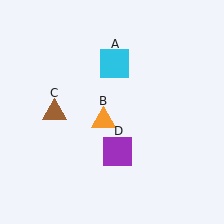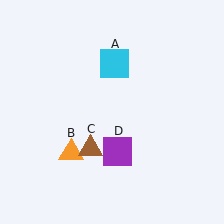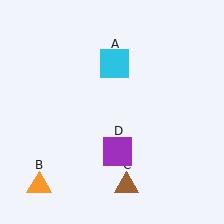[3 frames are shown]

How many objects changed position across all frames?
2 objects changed position: orange triangle (object B), brown triangle (object C).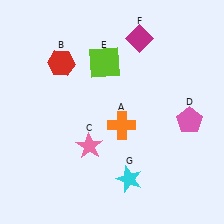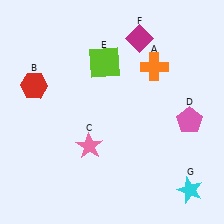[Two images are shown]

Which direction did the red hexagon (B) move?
The red hexagon (B) moved left.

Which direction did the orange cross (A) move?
The orange cross (A) moved up.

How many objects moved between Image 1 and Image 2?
3 objects moved between the two images.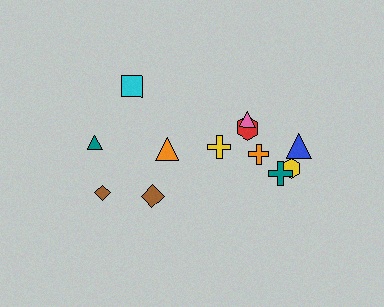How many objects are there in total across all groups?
There are 12 objects.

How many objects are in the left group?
There are 5 objects.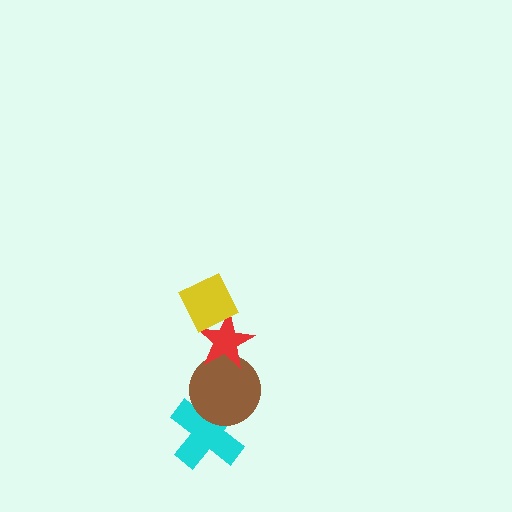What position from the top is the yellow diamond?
The yellow diamond is 1st from the top.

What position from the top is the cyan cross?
The cyan cross is 4th from the top.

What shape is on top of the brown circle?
The red star is on top of the brown circle.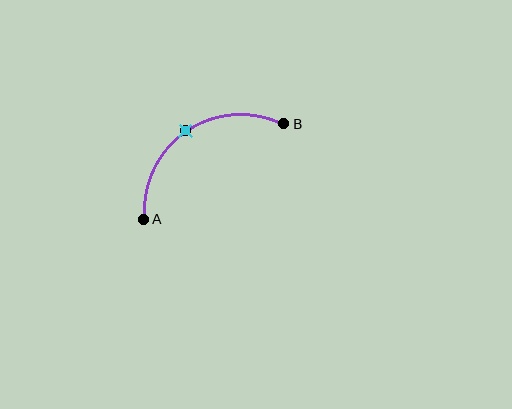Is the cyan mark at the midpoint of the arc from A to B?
Yes. The cyan mark lies on the arc at equal arc-length from both A and B — it is the arc midpoint.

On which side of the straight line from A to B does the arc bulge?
The arc bulges above and to the left of the straight line connecting A and B.